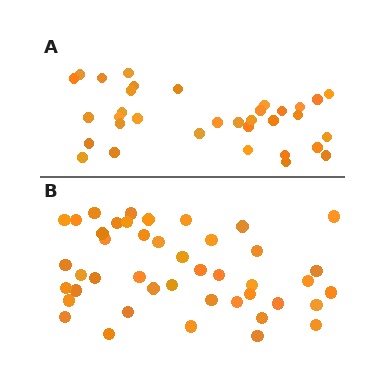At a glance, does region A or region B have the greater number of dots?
Region B (the bottom region) has more dots.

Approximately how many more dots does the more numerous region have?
Region B has roughly 10 or so more dots than region A.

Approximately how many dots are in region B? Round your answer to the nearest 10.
About 40 dots. (The exact count is 44, which rounds to 40.)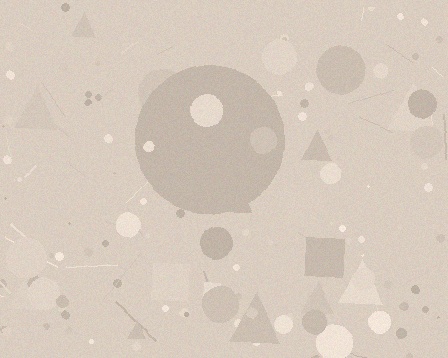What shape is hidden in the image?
A circle is hidden in the image.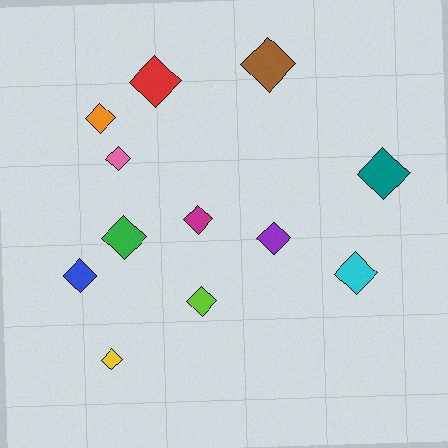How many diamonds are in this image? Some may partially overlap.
There are 12 diamonds.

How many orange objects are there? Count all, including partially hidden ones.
There is 1 orange object.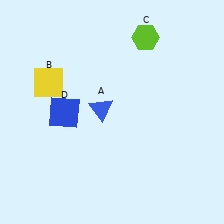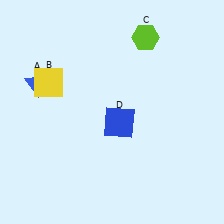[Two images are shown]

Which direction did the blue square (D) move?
The blue square (D) moved right.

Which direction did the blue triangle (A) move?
The blue triangle (A) moved left.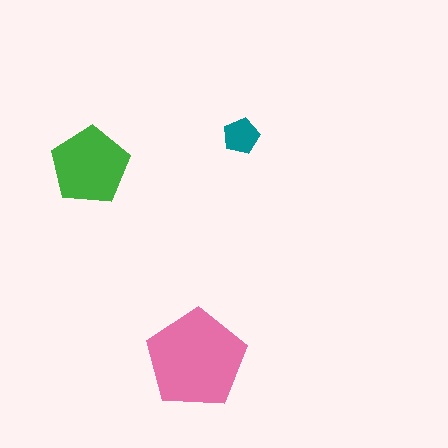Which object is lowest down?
The pink pentagon is bottommost.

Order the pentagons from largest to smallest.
the pink one, the green one, the teal one.